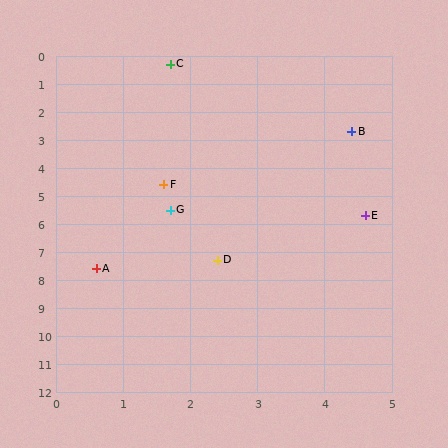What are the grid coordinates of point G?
Point G is at approximately (1.7, 5.5).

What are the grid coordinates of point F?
Point F is at approximately (1.6, 4.6).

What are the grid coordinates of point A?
Point A is at approximately (0.6, 7.6).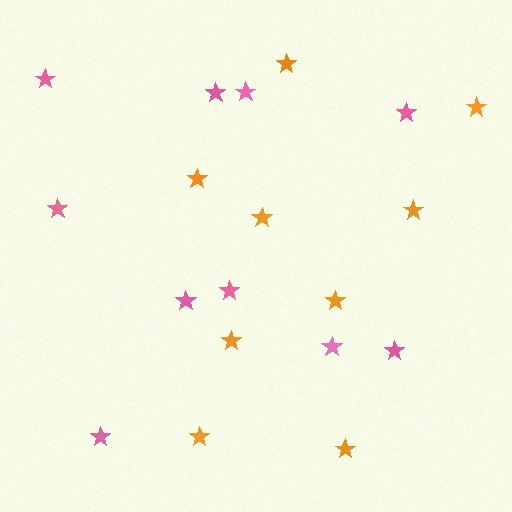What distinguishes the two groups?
There are 2 groups: one group of pink stars (10) and one group of orange stars (9).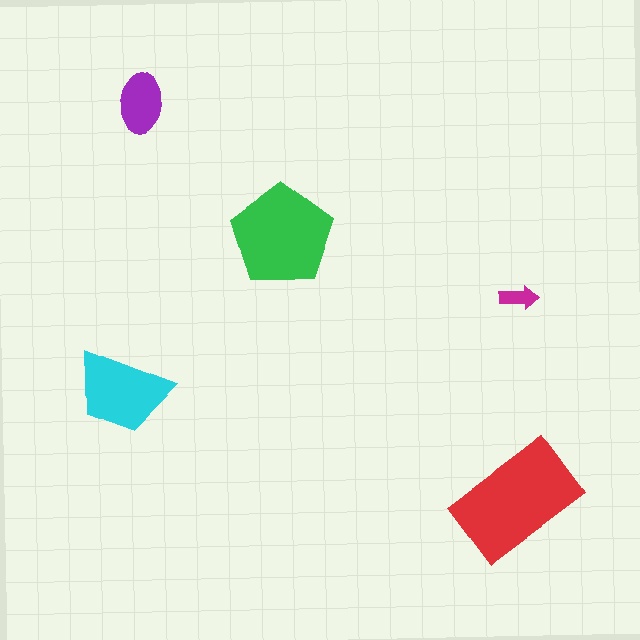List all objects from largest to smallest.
The red rectangle, the green pentagon, the cyan trapezoid, the purple ellipse, the magenta arrow.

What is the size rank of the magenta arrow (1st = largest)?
5th.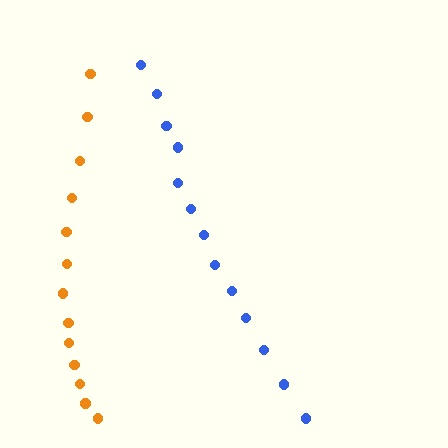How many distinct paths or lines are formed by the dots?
There are 2 distinct paths.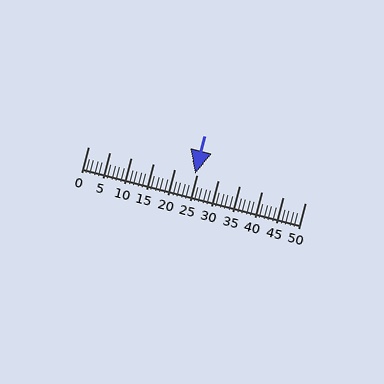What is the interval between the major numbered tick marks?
The major tick marks are spaced 5 units apart.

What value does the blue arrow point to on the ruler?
The blue arrow points to approximately 25.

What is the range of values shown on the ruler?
The ruler shows values from 0 to 50.